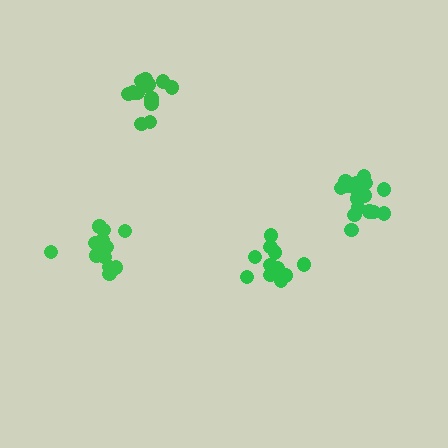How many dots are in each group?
Group 1: 11 dots, Group 2: 12 dots, Group 3: 17 dots, Group 4: 13 dots (53 total).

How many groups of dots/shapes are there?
There are 4 groups.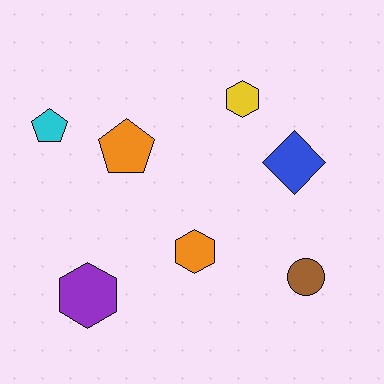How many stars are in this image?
There are no stars.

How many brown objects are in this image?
There is 1 brown object.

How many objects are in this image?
There are 7 objects.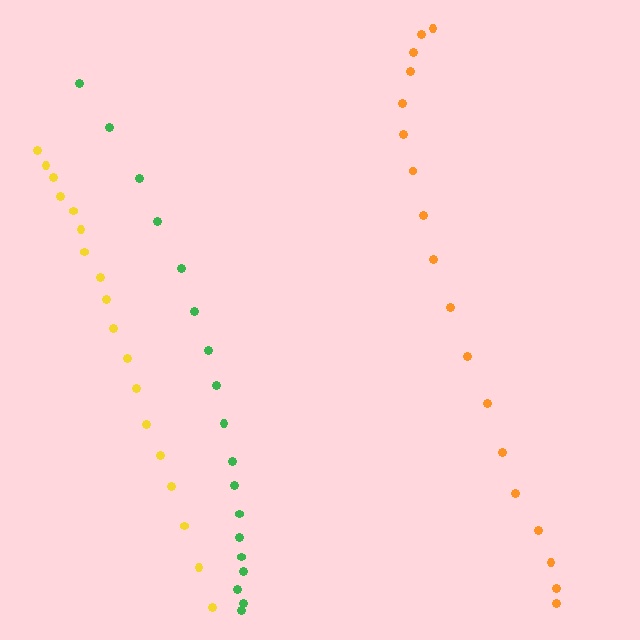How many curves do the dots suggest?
There are 3 distinct paths.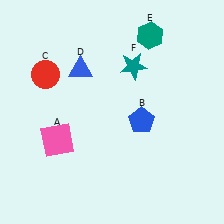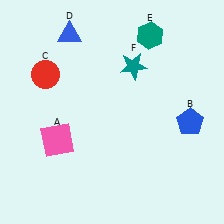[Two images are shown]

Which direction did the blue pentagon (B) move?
The blue pentagon (B) moved right.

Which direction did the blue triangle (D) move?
The blue triangle (D) moved up.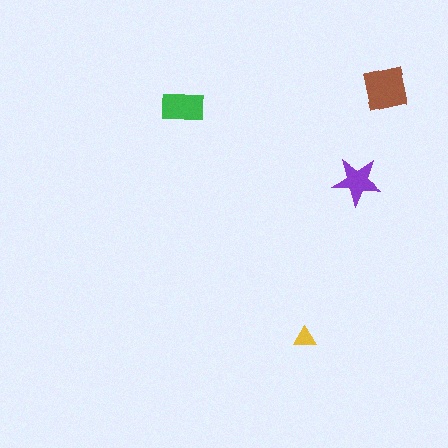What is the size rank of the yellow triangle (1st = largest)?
4th.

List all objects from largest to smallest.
The brown square, the green rectangle, the purple star, the yellow triangle.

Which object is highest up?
The brown square is topmost.